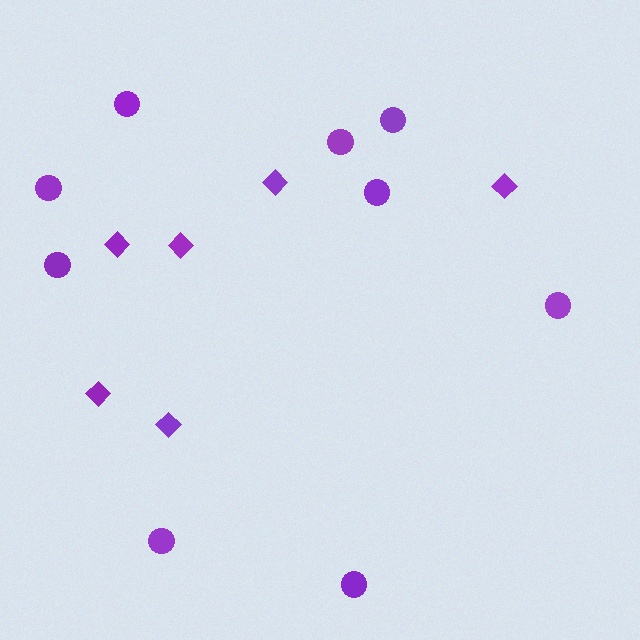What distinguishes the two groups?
There are 2 groups: one group of diamonds (6) and one group of circles (9).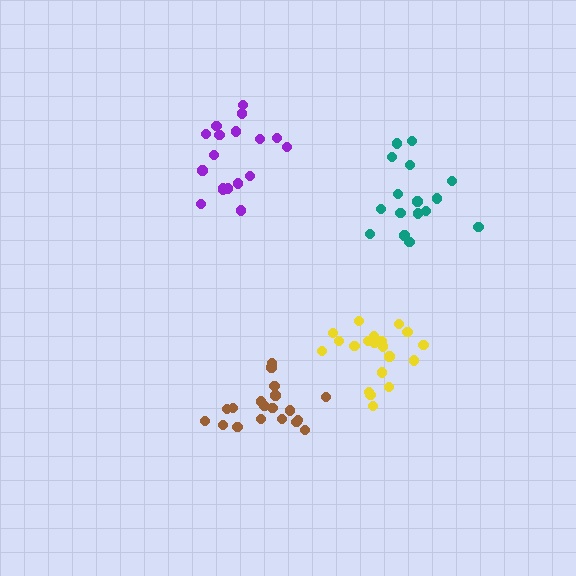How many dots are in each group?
Group 1: 20 dots, Group 2: 18 dots, Group 3: 19 dots, Group 4: 16 dots (73 total).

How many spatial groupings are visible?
There are 4 spatial groupings.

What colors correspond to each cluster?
The clusters are colored: yellow, purple, brown, teal.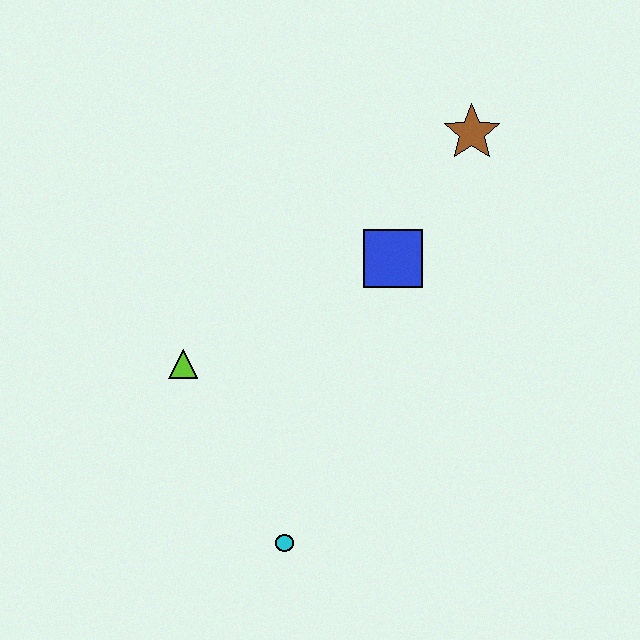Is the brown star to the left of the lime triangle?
No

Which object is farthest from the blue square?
The cyan circle is farthest from the blue square.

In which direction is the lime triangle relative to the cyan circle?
The lime triangle is above the cyan circle.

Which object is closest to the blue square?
The brown star is closest to the blue square.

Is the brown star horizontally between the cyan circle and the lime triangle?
No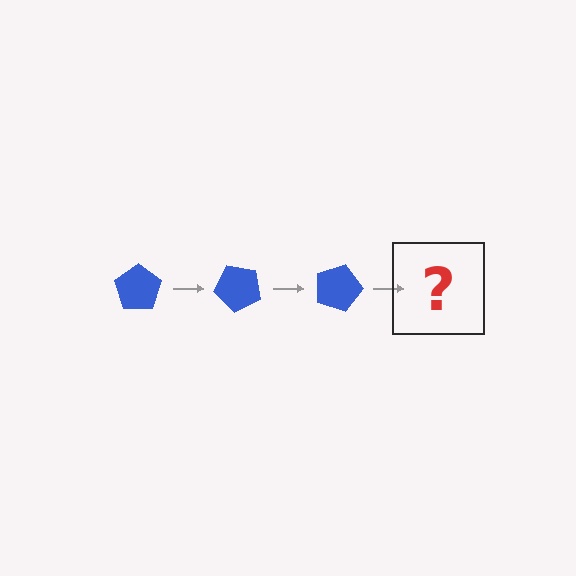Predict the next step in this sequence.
The next step is a blue pentagon rotated 135 degrees.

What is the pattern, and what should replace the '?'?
The pattern is that the pentagon rotates 45 degrees each step. The '?' should be a blue pentagon rotated 135 degrees.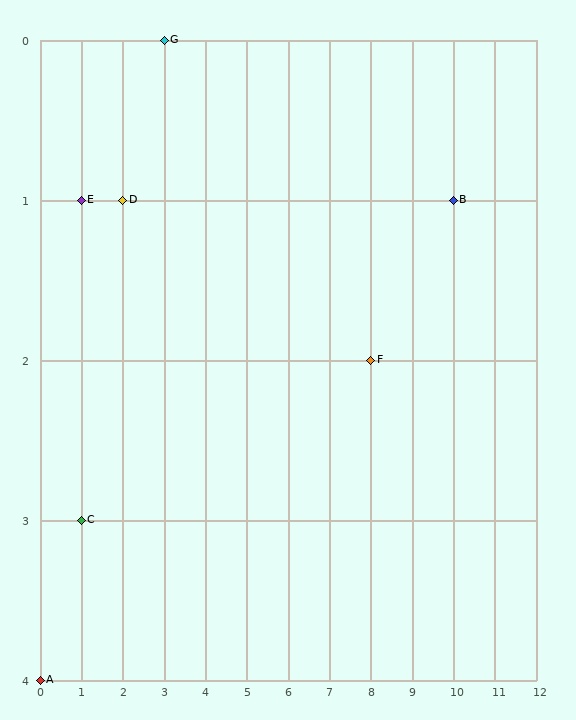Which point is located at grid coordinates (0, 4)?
Point A is at (0, 4).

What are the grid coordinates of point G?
Point G is at grid coordinates (3, 0).